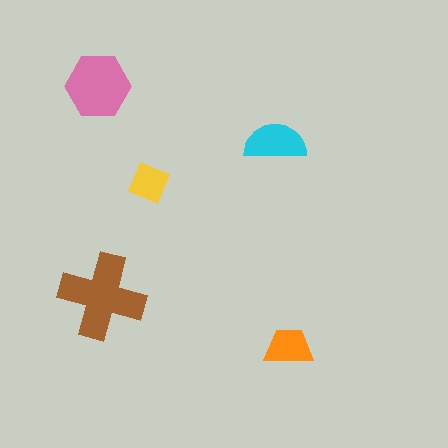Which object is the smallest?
The yellow diamond.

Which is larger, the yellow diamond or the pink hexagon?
The pink hexagon.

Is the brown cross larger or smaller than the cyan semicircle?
Larger.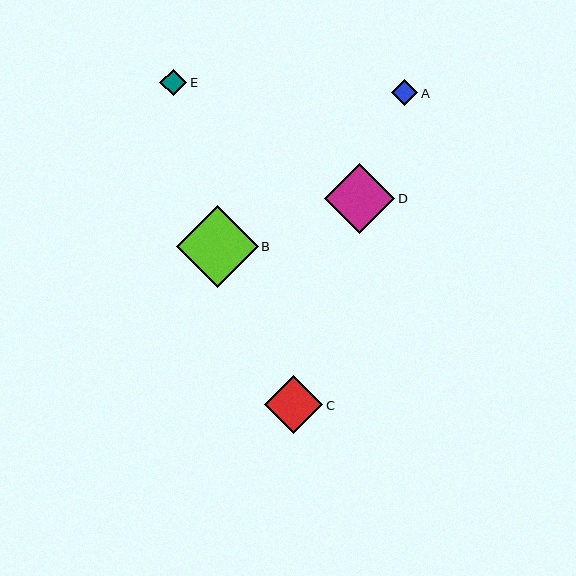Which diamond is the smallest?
Diamond A is the smallest with a size of approximately 26 pixels.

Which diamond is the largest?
Diamond B is the largest with a size of approximately 82 pixels.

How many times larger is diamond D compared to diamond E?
Diamond D is approximately 2.6 times the size of diamond E.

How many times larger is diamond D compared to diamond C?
Diamond D is approximately 1.2 times the size of diamond C.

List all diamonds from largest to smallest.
From largest to smallest: B, D, C, E, A.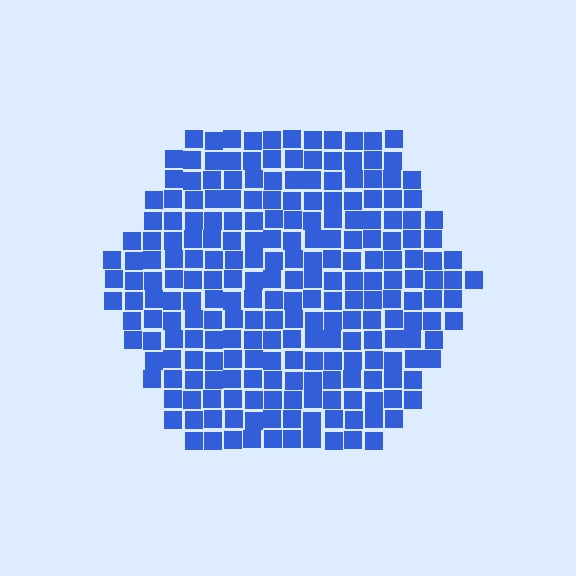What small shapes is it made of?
It is made of small squares.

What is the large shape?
The large shape is a hexagon.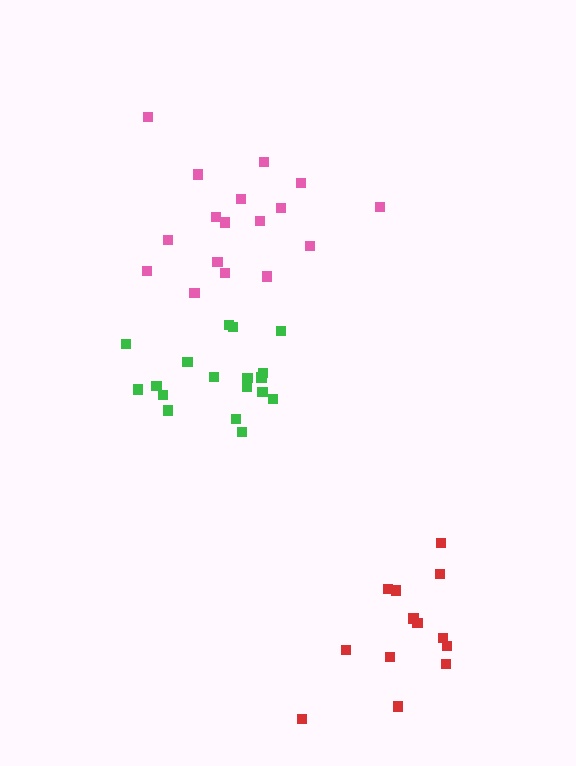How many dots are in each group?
Group 1: 17 dots, Group 2: 13 dots, Group 3: 18 dots (48 total).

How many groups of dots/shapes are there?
There are 3 groups.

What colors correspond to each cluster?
The clusters are colored: pink, red, green.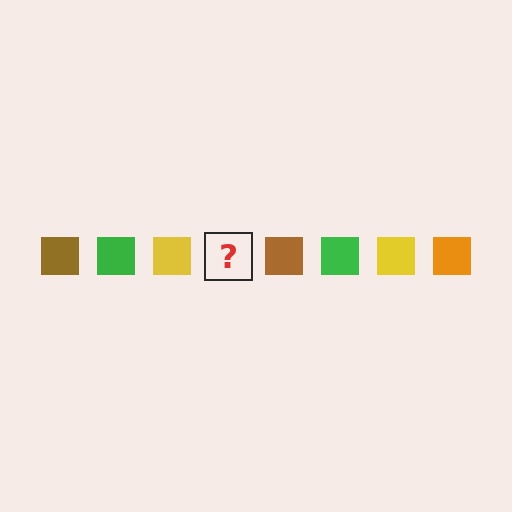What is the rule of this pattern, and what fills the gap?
The rule is that the pattern cycles through brown, green, yellow, orange squares. The gap should be filled with an orange square.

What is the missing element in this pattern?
The missing element is an orange square.